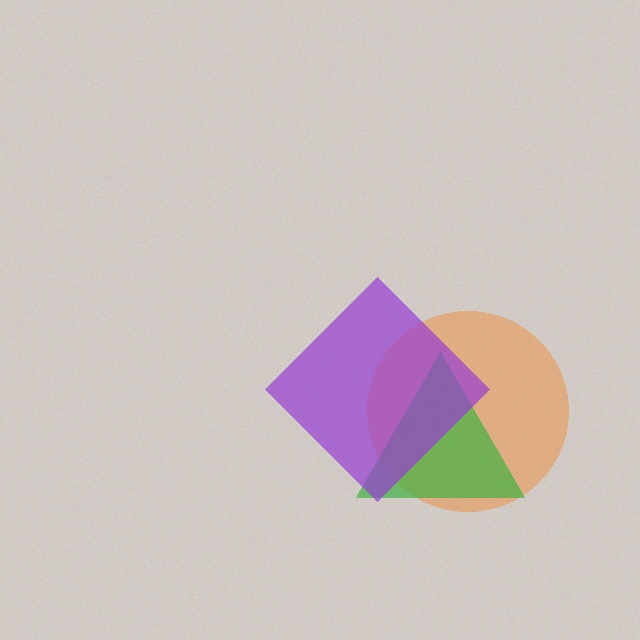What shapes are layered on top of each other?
The layered shapes are: an orange circle, a green triangle, a purple diamond.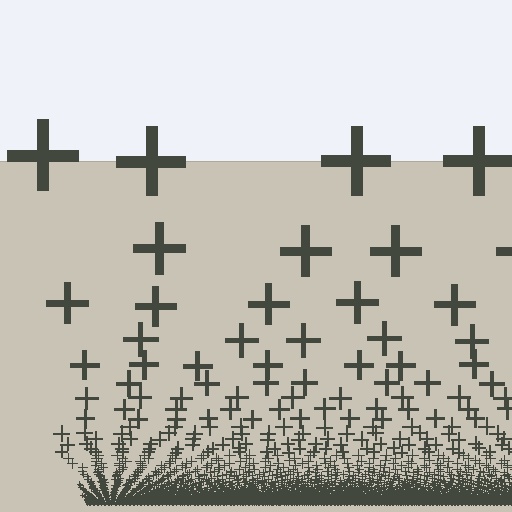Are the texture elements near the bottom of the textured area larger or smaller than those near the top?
Smaller. The gradient is inverted — elements near the bottom are smaller and denser.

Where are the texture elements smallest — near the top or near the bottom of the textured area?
Near the bottom.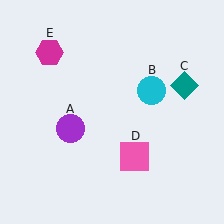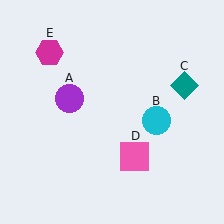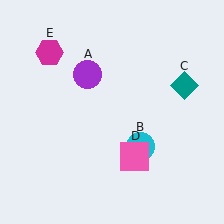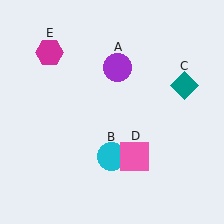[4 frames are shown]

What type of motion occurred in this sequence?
The purple circle (object A), cyan circle (object B) rotated clockwise around the center of the scene.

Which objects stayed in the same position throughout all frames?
Teal diamond (object C) and pink square (object D) and magenta hexagon (object E) remained stationary.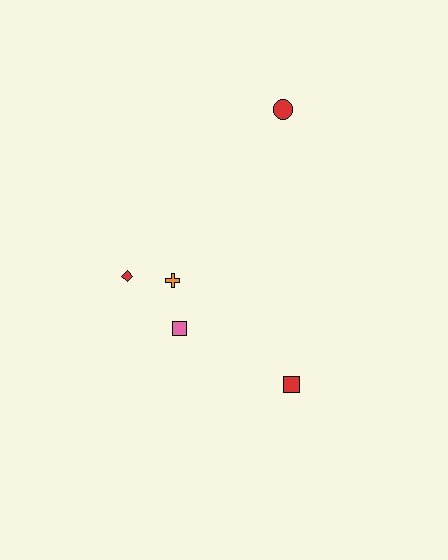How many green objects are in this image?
There are no green objects.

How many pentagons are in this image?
There are no pentagons.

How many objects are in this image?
There are 5 objects.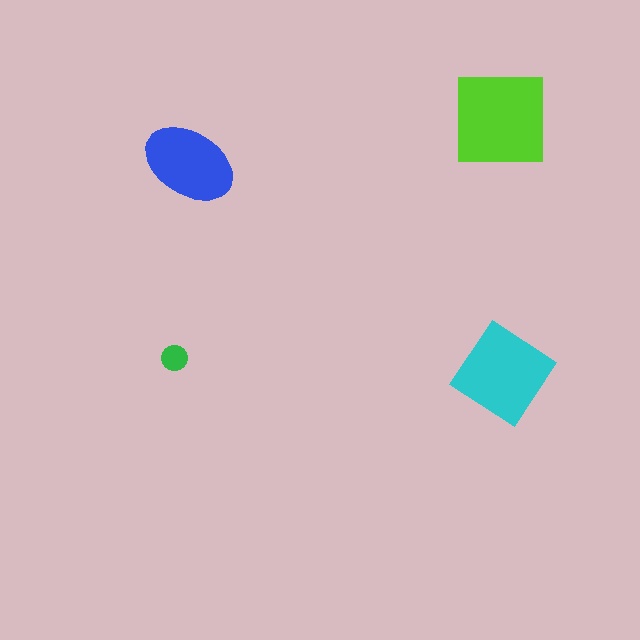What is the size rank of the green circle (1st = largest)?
4th.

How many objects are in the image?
There are 4 objects in the image.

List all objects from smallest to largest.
The green circle, the blue ellipse, the cyan diamond, the lime square.